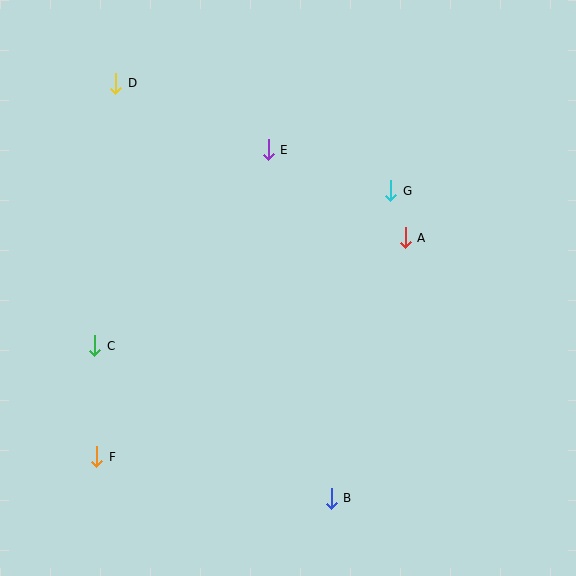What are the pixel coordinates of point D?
Point D is at (116, 83).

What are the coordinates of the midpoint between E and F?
The midpoint between E and F is at (182, 303).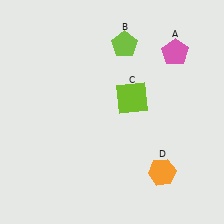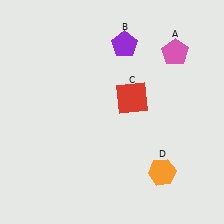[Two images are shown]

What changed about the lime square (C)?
In Image 1, C is lime. In Image 2, it changed to red.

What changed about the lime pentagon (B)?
In Image 1, B is lime. In Image 2, it changed to purple.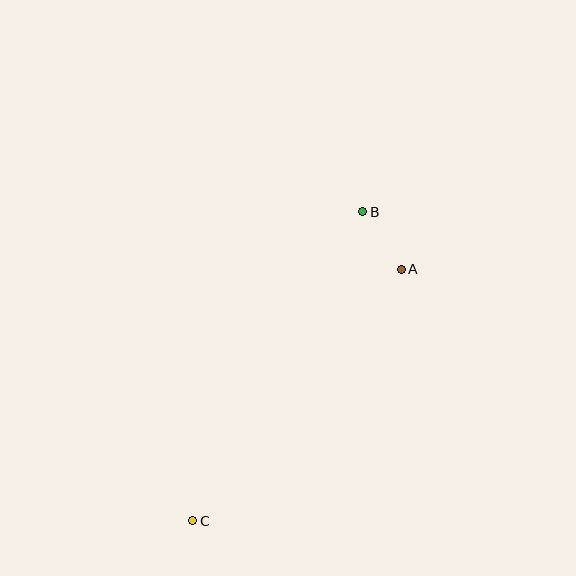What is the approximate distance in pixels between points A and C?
The distance between A and C is approximately 327 pixels.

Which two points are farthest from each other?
Points B and C are farthest from each other.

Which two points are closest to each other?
Points A and B are closest to each other.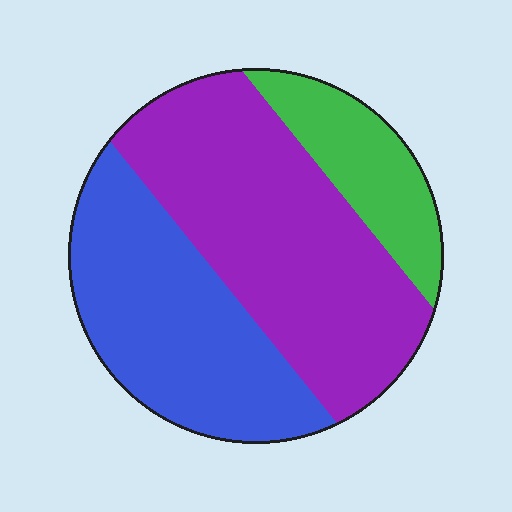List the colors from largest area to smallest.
From largest to smallest: purple, blue, green.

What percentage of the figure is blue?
Blue covers roughly 35% of the figure.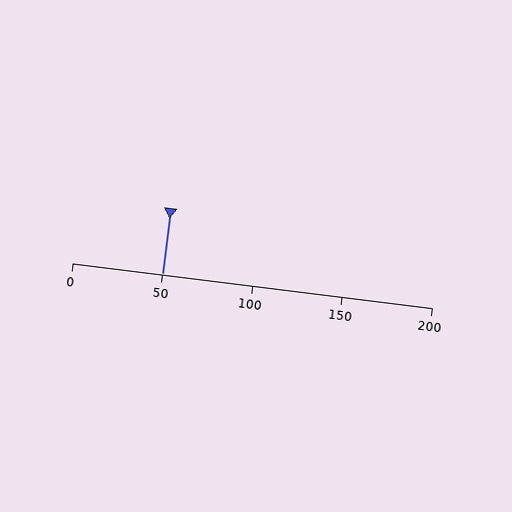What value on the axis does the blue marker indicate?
The marker indicates approximately 50.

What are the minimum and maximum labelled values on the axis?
The axis runs from 0 to 200.